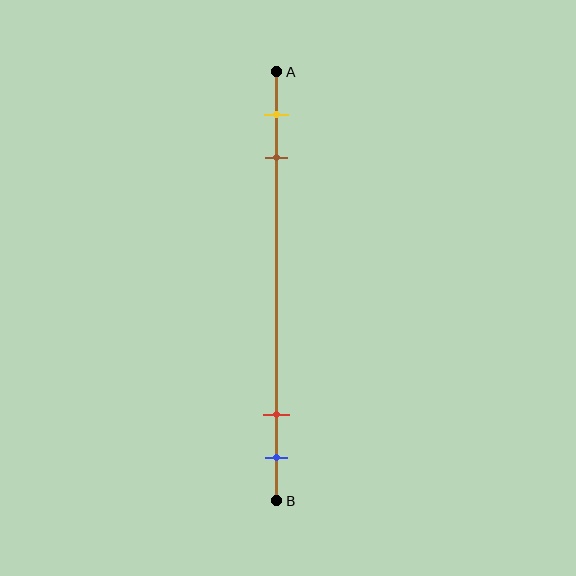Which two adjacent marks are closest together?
The red and blue marks are the closest adjacent pair.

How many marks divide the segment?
There are 4 marks dividing the segment.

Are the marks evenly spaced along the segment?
No, the marks are not evenly spaced.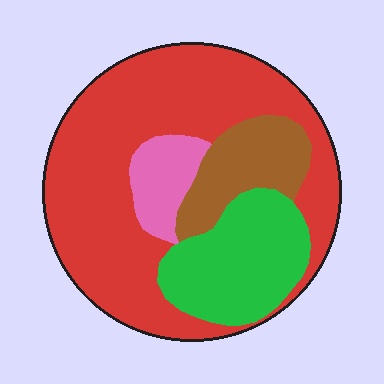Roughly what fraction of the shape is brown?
Brown covers 13% of the shape.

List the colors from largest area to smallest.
From largest to smallest: red, green, brown, pink.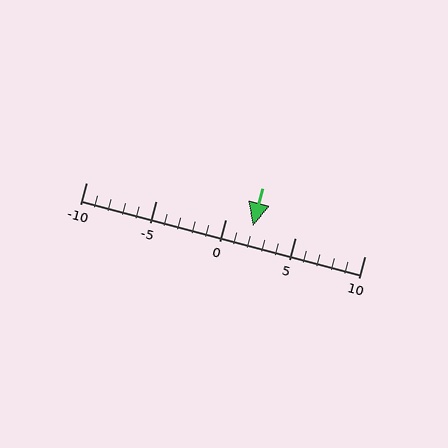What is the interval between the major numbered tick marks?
The major tick marks are spaced 5 units apart.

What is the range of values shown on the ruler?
The ruler shows values from -10 to 10.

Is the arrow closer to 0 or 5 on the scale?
The arrow is closer to 0.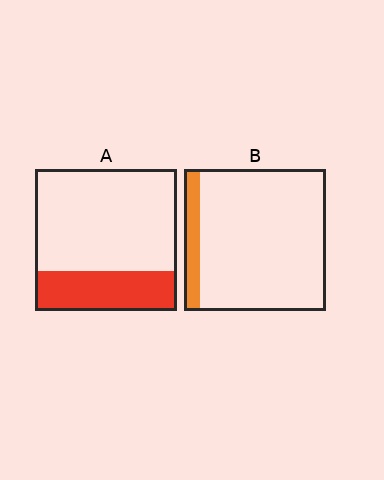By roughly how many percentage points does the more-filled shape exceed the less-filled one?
By roughly 15 percentage points (A over B).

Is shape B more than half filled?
No.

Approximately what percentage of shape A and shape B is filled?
A is approximately 30% and B is approximately 10%.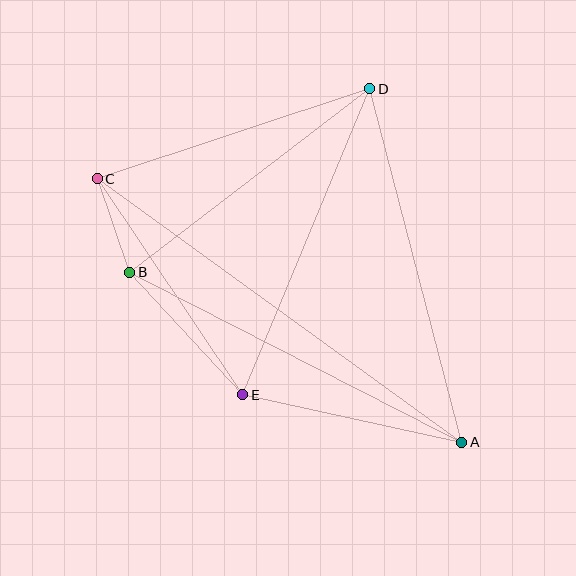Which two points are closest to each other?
Points B and C are closest to each other.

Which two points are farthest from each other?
Points A and C are farthest from each other.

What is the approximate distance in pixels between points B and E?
The distance between B and E is approximately 167 pixels.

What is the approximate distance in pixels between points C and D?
The distance between C and D is approximately 287 pixels.